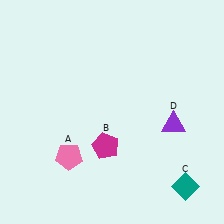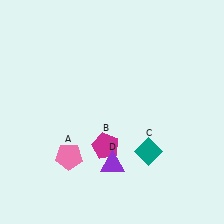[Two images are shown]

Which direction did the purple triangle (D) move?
The purple triangle (D) moved left.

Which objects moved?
The objects that moved are: the teal diamond (C), the purple triangle (D).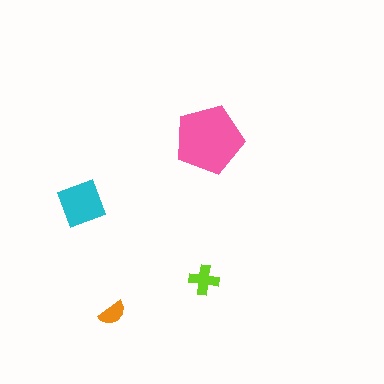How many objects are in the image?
There are 4 objects in the image.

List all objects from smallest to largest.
The orange semicircle, the lime cross, the cyan diamond, the pink pentagon.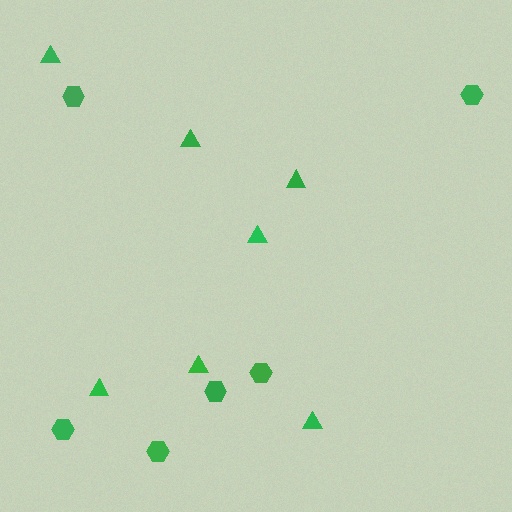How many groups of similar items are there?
There are 2 groups: one group of hexagons (6) and one group of triangles (7).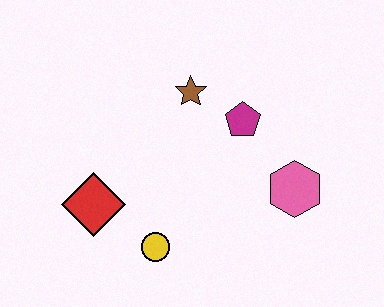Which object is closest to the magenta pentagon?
The brown star is closest to the magenta pentagon.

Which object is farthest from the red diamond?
The pink hexagon is farthest from the red diamond.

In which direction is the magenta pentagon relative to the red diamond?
The magenta pentagon is to the right of the red diamond.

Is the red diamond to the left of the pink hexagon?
Yes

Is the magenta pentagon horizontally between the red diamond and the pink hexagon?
Yes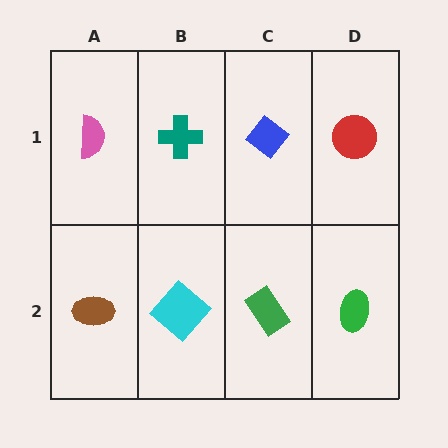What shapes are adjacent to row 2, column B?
A teal cross (row 1, column B), a brown ellipse (row 2, column A), a green rectangle (row 2, column C).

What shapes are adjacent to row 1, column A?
A brown ellipse (row 2, column A), a teal cross (row 1, column B).